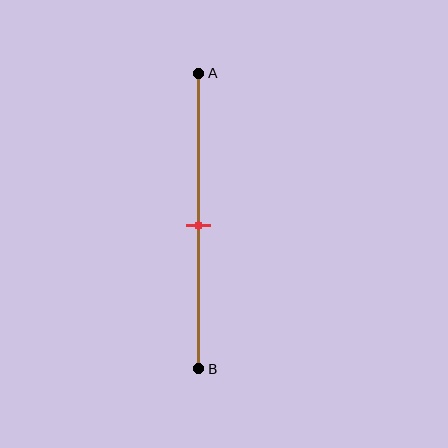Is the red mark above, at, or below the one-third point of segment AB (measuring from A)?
The red mark is below the one-third point of segment AB.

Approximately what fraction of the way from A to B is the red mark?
The red mark is approximately 50% of the way from A to B.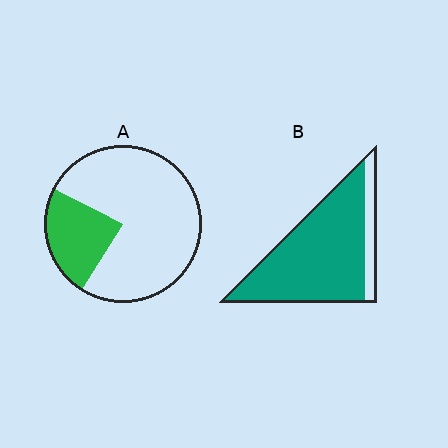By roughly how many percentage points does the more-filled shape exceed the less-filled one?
By roughly 60 percentage points (B over A).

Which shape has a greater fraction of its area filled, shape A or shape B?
Shape B.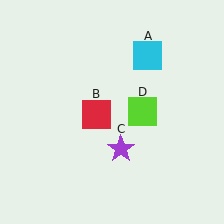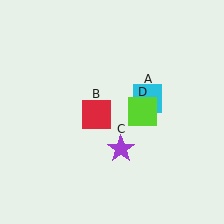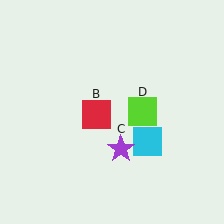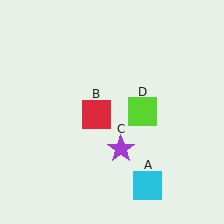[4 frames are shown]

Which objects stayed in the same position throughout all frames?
Red square (object B) and purple star (object C) and lime square (object D) remained stationary.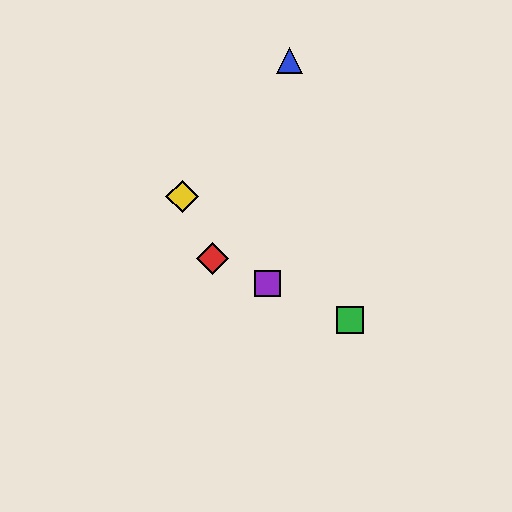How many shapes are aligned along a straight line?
3 shapes (the red diamond, the green square, the purple square) are aligned along a straight line.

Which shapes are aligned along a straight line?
The red diamond, the green square, the purple square are aligned along a straight line.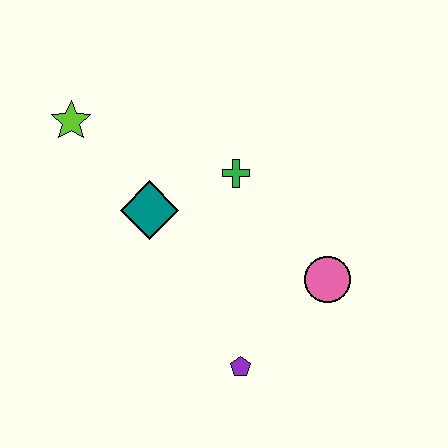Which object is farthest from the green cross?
The purple pentagon is farthest from the green cross.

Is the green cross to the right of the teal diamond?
Yes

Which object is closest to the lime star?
The teal diamond is closest to the lime star.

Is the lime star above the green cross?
Yes